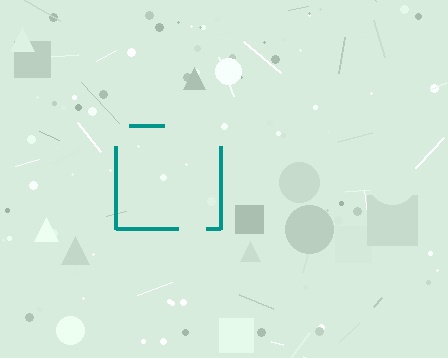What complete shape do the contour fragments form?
The contour fragments form a square.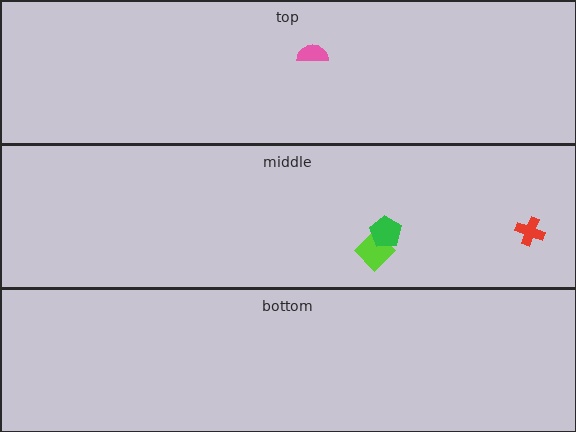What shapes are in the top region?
The pink semicircle.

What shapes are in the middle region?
The lime diamond, the green pentagon, the red cross.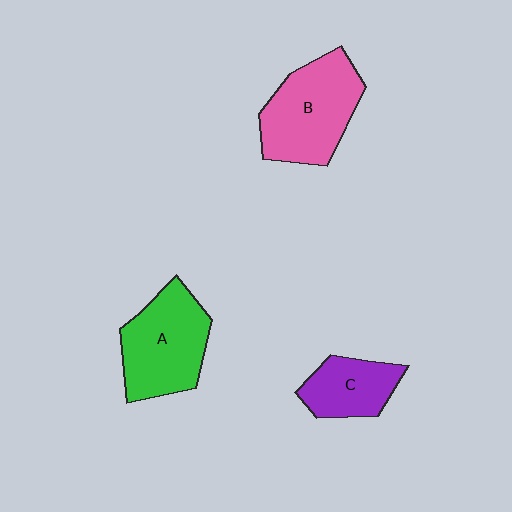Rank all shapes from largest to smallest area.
From largest to smallest: B (pink), A (green), C (purple).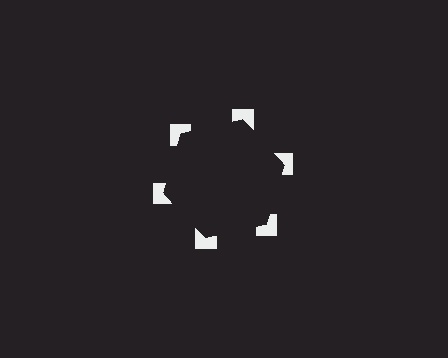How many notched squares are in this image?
There are 6 — one at each vertex of the illusory hexagon.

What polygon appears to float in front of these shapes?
An illusory hexagon — its edges are inferred from the aligned wedge cuts in the notched squares, not physically drawn.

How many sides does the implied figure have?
6 sides.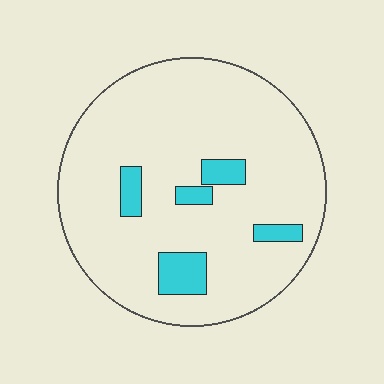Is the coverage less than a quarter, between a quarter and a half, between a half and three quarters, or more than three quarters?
Less than a quarter.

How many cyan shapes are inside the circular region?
5.